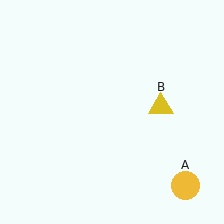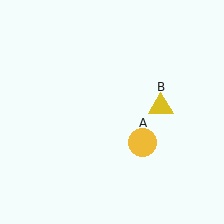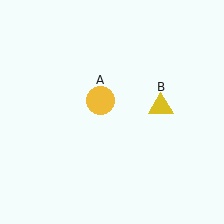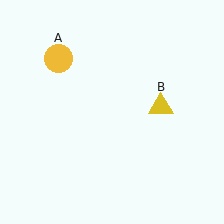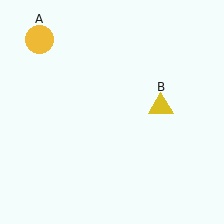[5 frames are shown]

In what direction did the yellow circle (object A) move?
The yellow circle (object A) moved up and to the left.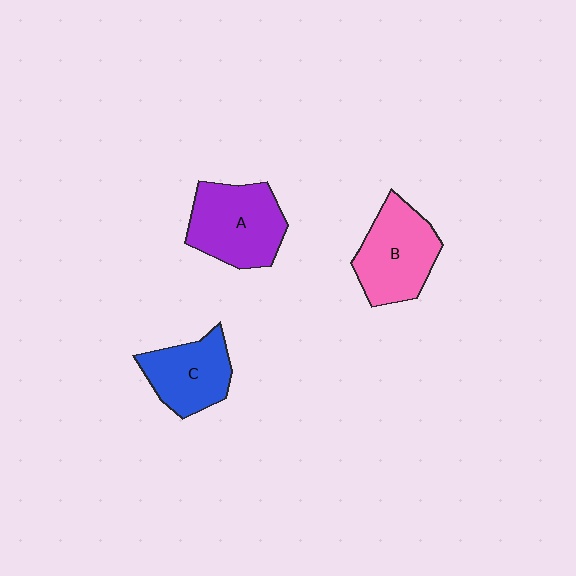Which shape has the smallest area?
Shape C (blue).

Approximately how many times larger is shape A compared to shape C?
Approximately 1.3 times.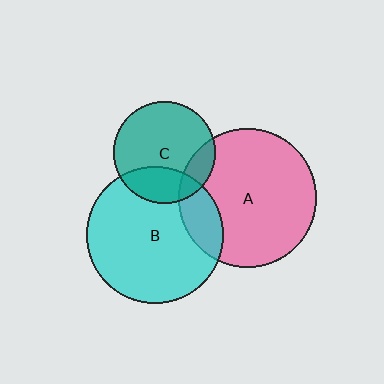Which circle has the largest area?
Circle A (pink).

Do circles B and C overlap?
Yes.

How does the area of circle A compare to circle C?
Approximately 1.8 times.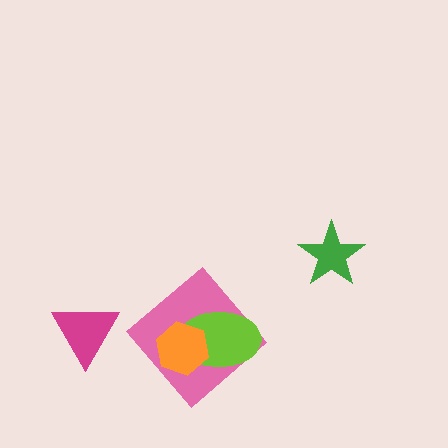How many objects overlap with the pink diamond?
2 objects overlap with the pink diamond.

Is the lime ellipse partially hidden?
Yes, it is partially covered by another shape.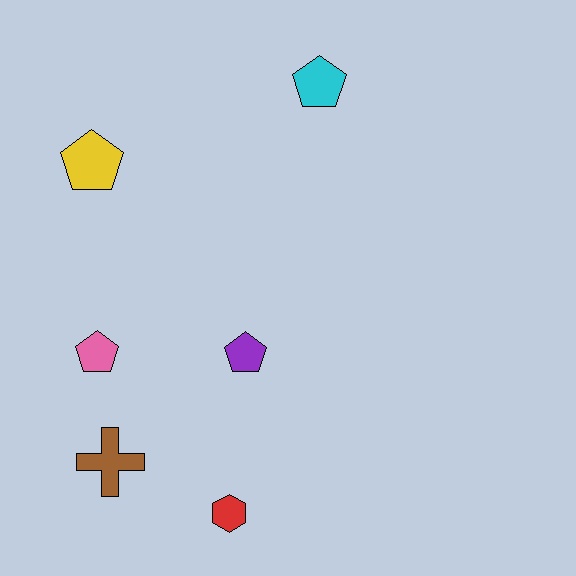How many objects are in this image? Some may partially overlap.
There are 6 objects.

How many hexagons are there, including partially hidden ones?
There is 1 hexagon.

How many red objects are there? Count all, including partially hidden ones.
There is 1 red object.